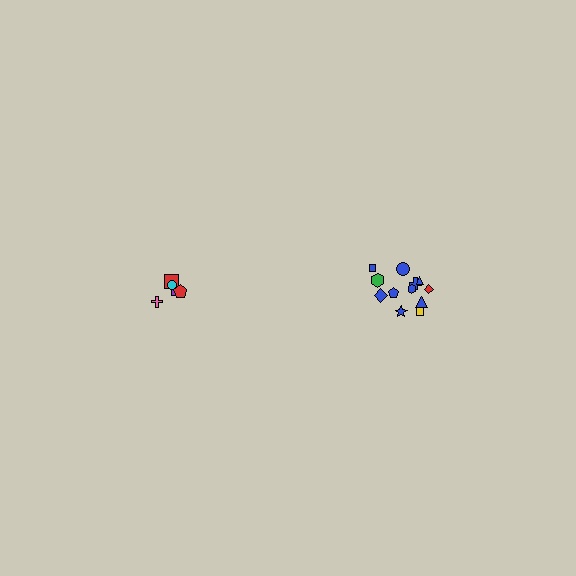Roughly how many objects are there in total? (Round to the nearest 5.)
Roughly 15 objects in total.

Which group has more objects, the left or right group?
The right group.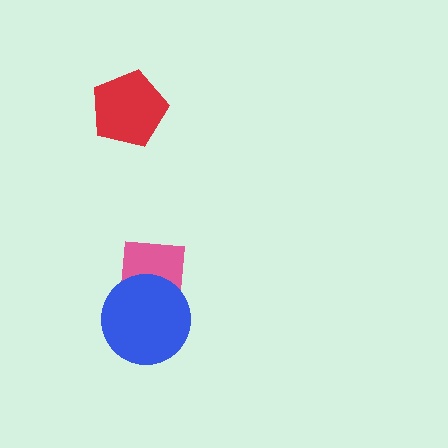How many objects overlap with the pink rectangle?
1 object overlaps with the pink rectangle.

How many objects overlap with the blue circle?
1 object overlaps with the blue circle.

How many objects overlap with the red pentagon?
0 objects overlap with the red pentagon.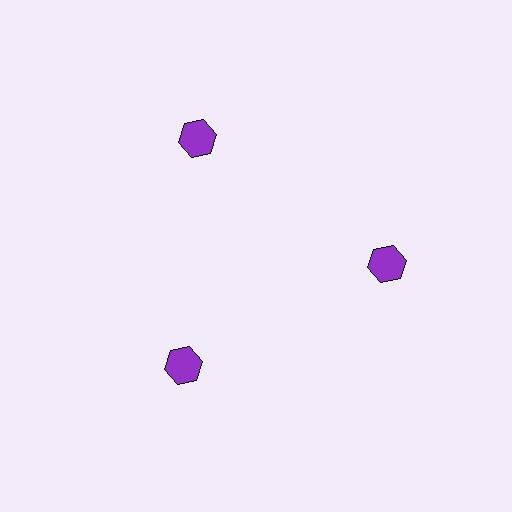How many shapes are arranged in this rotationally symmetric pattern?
There are 3 shapes, arranged in 3 groups of 1.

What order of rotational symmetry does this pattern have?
This pattern has 3-fold rotational symmetry.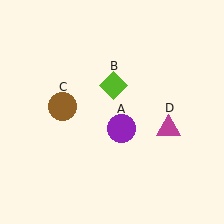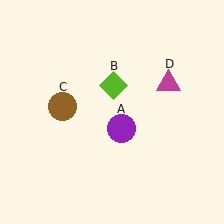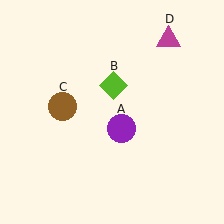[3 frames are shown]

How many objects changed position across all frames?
1 object changed position: magenta triangle (object D).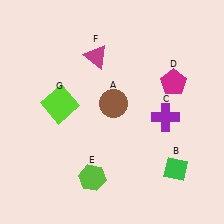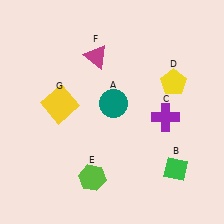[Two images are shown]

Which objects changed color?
A changed from brown to teal. D changed from magenta to yellow. G changed from lime to yellow.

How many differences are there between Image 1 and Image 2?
There are 3 differences between the two images.